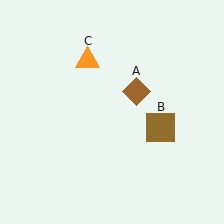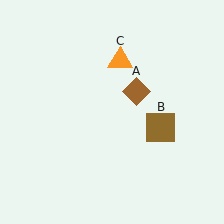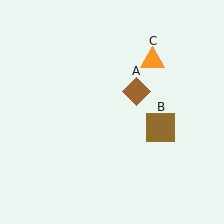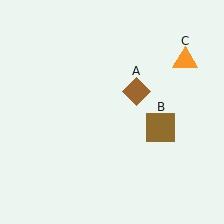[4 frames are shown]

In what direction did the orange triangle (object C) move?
The orange triangle (object C) moved right.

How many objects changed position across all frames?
1 object changed position: orange triangle (object C).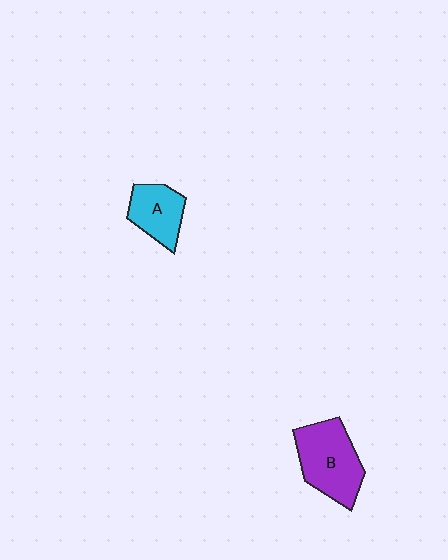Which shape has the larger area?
Shape B (purple).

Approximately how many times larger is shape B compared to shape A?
Approximately 1.5 times.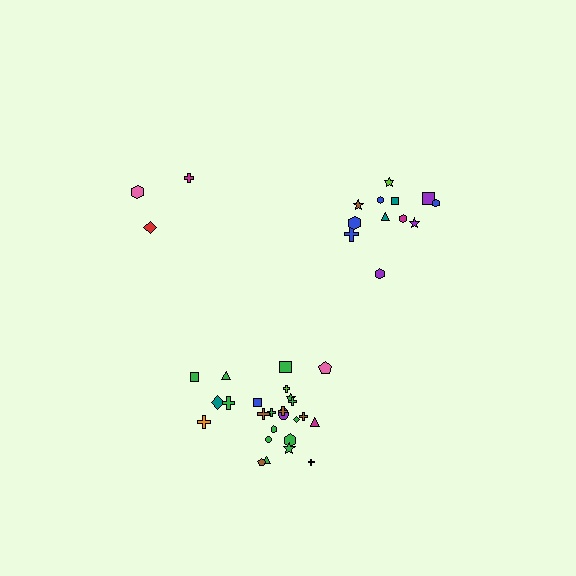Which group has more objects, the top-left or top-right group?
The top-right group.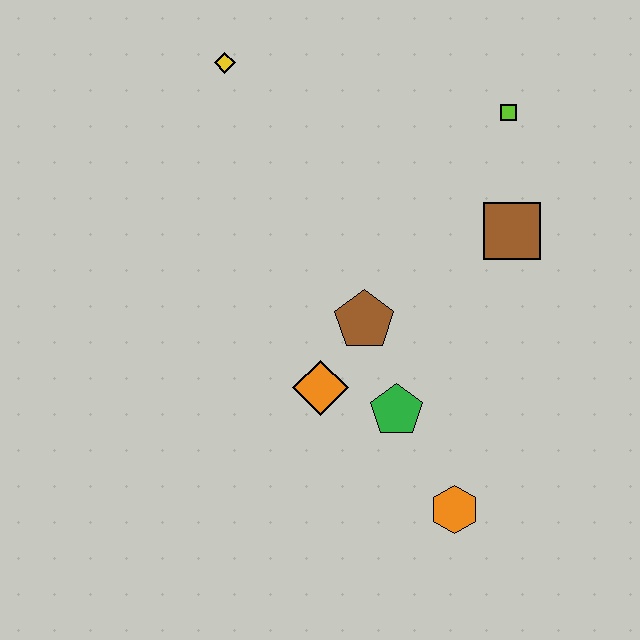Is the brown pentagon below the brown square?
Yes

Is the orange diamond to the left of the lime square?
Yes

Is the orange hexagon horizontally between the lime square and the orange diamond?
Yes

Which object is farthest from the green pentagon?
The yellow diamond is farthest from the green pentagon.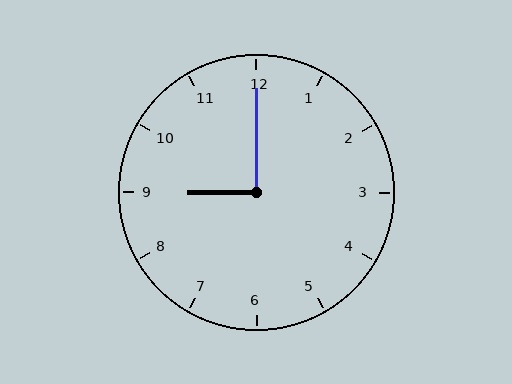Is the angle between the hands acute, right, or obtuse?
It is right.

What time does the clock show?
9:00.